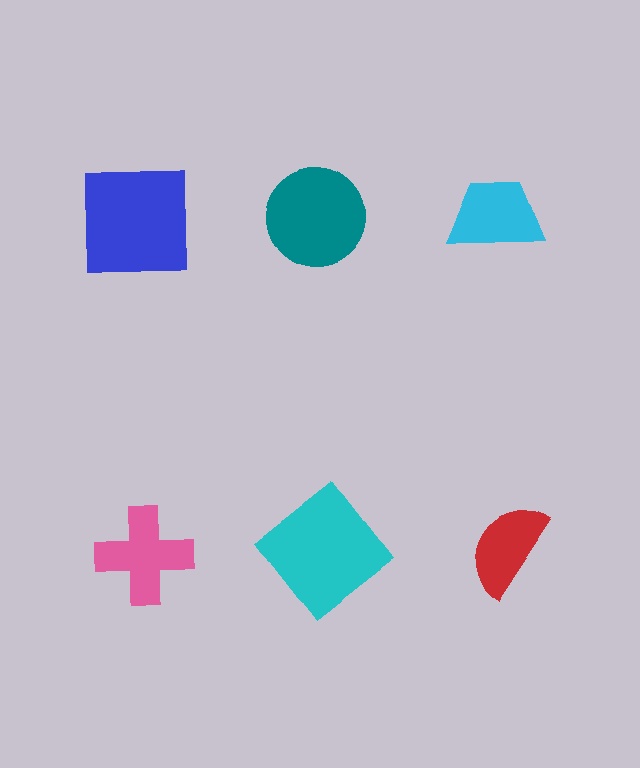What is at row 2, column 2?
A cyan diamond.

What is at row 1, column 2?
A teal circle.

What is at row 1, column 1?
A blue square.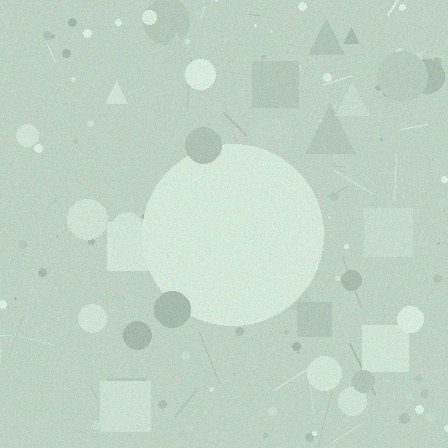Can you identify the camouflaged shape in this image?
The camouflaged shape is a circle.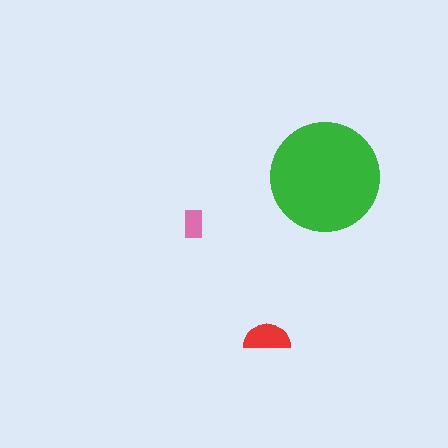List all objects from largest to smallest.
The green circle, the red semicircle, the pink rectangle.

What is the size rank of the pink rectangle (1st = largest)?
3rd.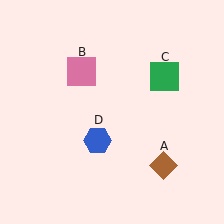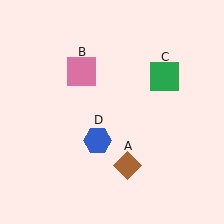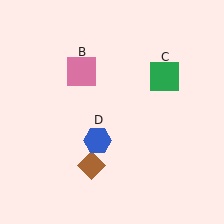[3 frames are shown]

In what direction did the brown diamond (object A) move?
The brown diamond (object A) moved left.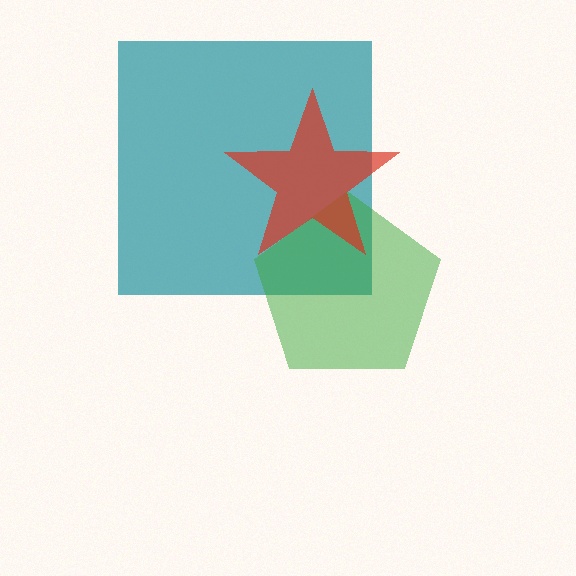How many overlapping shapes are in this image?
There are 3 overlapping shapes in the image.